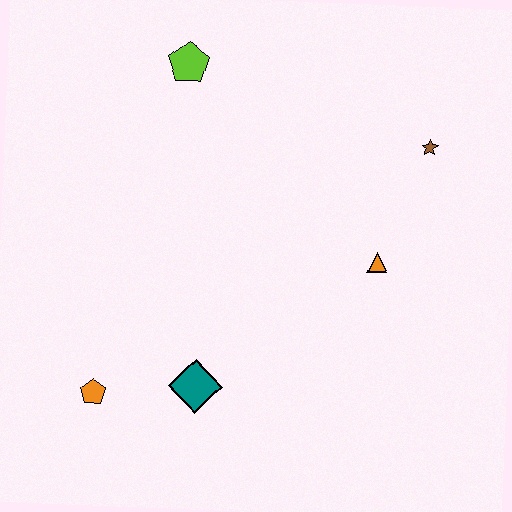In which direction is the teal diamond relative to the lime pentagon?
The teal diamond is below the lime pentagon.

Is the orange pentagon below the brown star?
Yes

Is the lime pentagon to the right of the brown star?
No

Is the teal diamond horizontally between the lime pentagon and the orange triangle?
Yes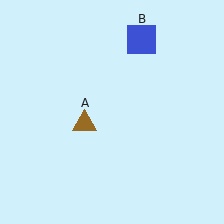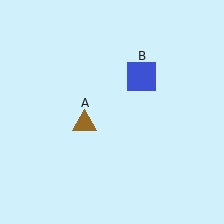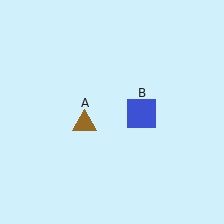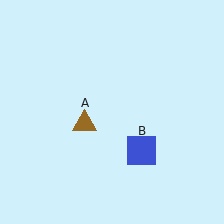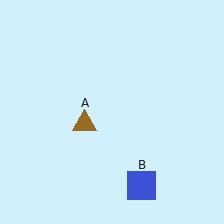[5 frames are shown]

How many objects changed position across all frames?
1 object changed position: blue square (object B).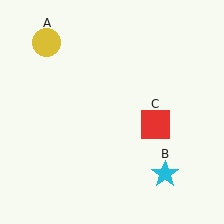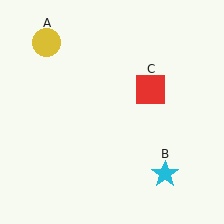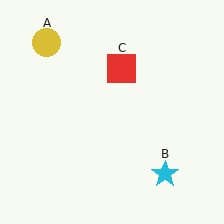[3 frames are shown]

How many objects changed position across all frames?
1 object changed position: red square (object C).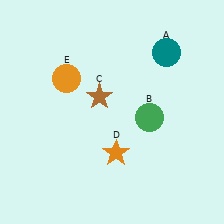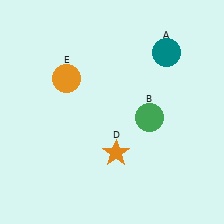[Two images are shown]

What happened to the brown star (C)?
The brown star (C) was removed in Image 2. It was in the top-left area of Image 1.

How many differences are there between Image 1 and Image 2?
There is 1 difference between the two images.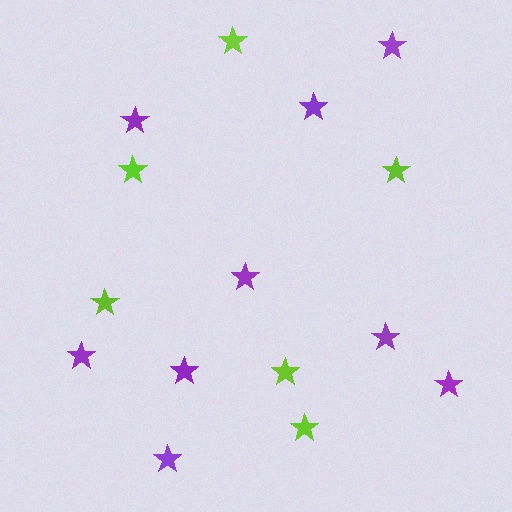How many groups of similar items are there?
There are 2 groups: one group of purple stars (9) and one group of lime stars (6).